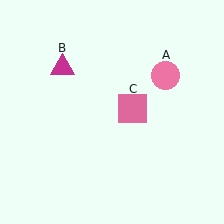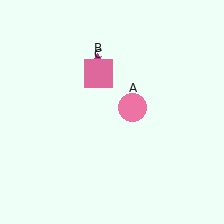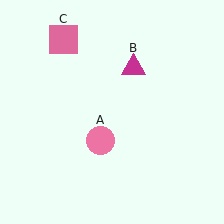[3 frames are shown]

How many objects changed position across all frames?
3 objects changed position: pink circle (object A), magenta triangle (object B), pink square (object C).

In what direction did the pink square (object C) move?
The pink square (object C) moved up and to the left.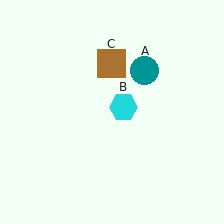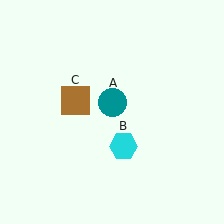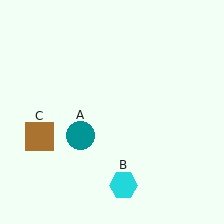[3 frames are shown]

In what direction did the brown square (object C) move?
The brown square (object C) moved down and to the left.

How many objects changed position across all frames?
3 objects changed position: teal circle (object A), cyan hexagon (object B), brown square (object C).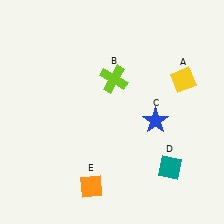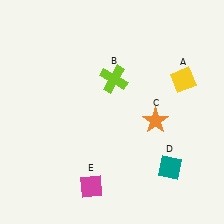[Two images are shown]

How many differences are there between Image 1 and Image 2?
There are 2 differences between the two images.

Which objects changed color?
C changed from blue to orange. E changed from orange to magenta.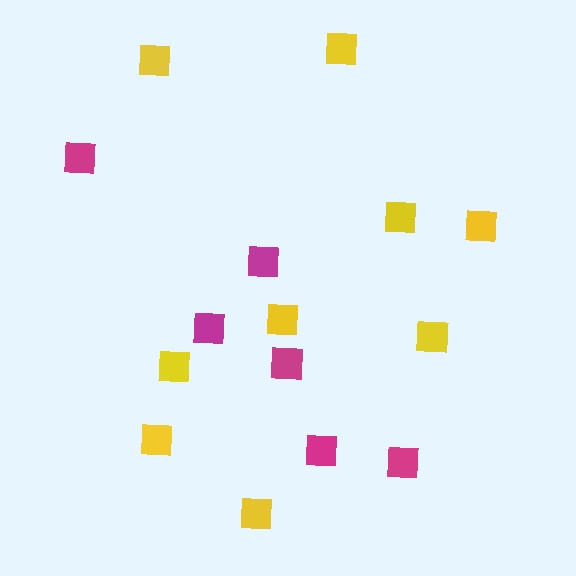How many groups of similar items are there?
There are 2 groups: one group of yellow squares (9) and one group of magenta squares (6).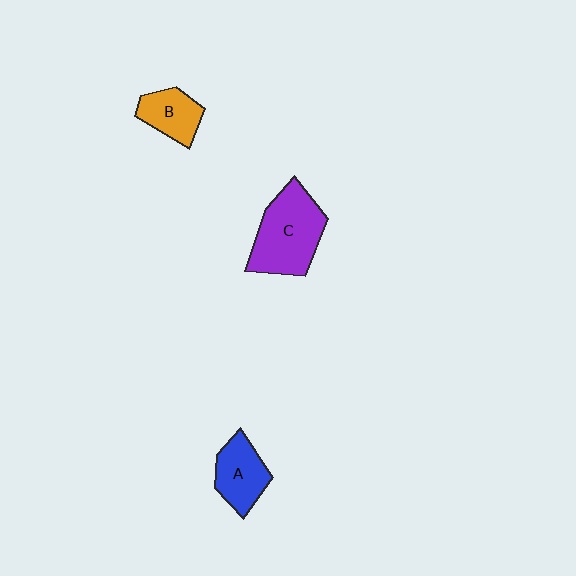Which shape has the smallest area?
Shape B (orange).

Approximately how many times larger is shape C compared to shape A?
Approximately 1.6 times.